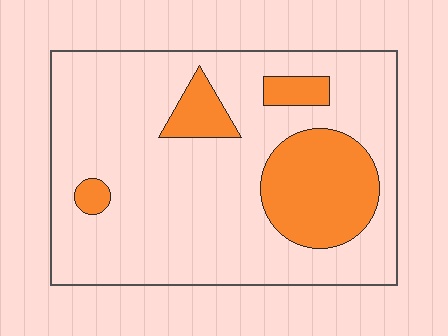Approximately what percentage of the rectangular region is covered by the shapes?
Approximately 20%.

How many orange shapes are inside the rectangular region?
4.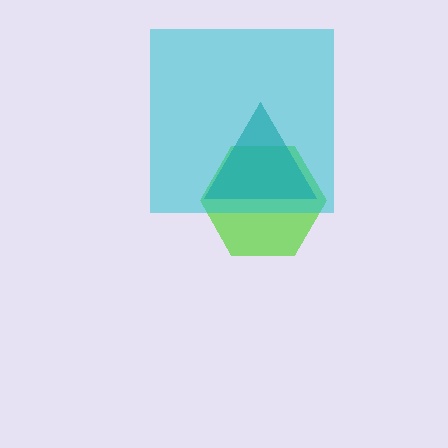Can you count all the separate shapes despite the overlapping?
Yes, there are 3 separate shapes.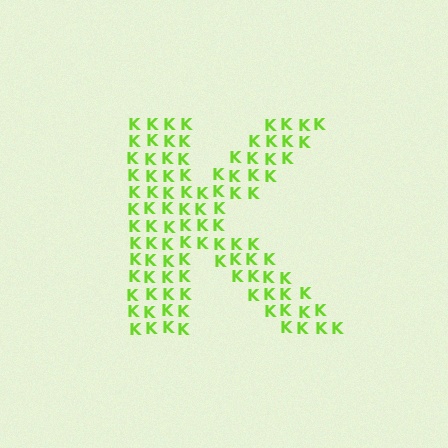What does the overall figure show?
The overall figure shows the letter K.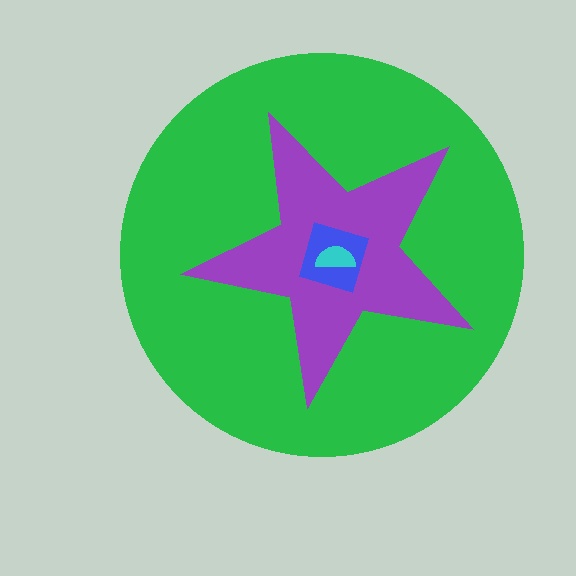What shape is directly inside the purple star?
The blue square.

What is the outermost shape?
The green circle.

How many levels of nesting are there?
4.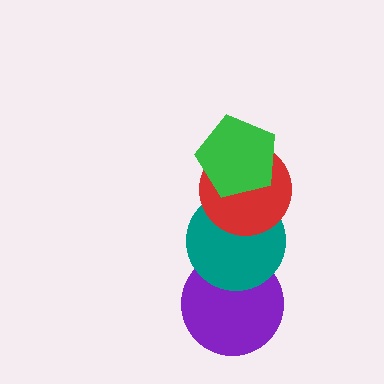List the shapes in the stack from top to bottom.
From top to bottom: the green pentagon, the red circle, the teal circle, the purple circle.